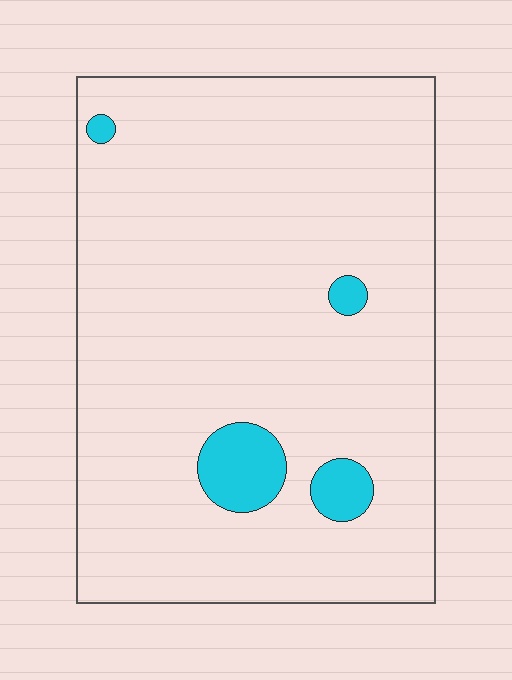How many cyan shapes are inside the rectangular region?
4.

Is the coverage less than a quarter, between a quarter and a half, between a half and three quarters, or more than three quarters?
Less than a quarter.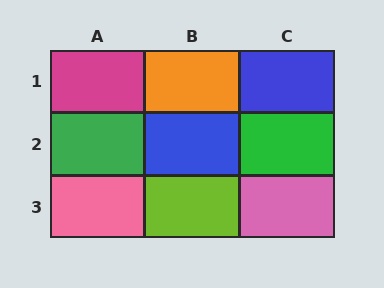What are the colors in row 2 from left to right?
Green, blue, green.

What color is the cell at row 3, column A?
Pink.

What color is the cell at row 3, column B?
Lime.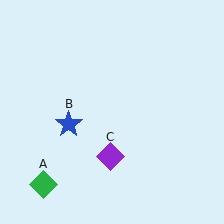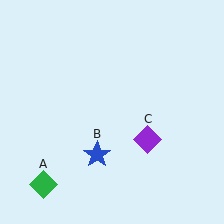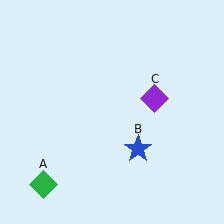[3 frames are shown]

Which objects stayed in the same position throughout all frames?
Green diamond (object A) remained stationary.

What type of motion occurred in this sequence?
The blue star (object B), purple diamond (object C) rotated counterclockwise around the center of the scene.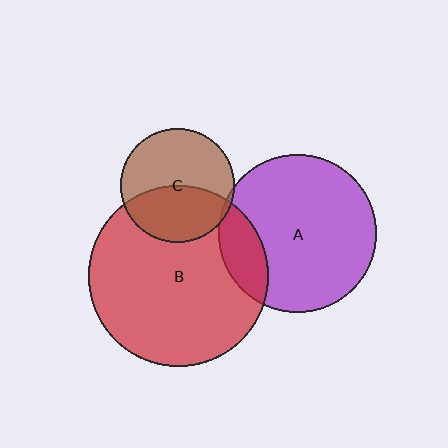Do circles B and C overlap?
Yes.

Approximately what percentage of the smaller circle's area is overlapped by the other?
Approximately 45%.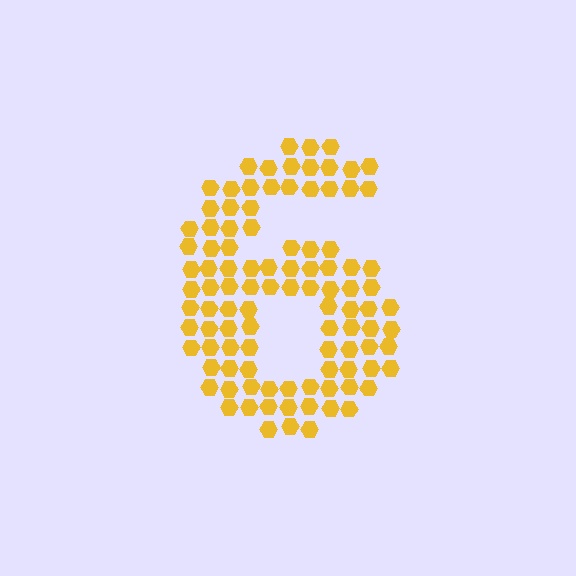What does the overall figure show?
The overall figure shows the digit 6.